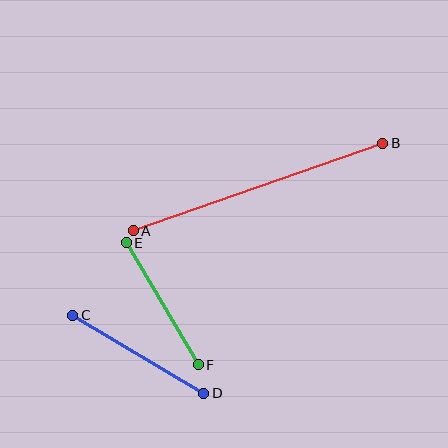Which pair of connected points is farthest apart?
Points A and B are farthest apart.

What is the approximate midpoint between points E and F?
The midpoint is at approximately (162, 304) pixels.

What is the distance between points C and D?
The distance is approximately 153 pixels.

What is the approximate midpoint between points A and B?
The midpoint is at approximately (258, 187) pixels.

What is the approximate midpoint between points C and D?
The midpoint is at approximately (138, 354) pixels.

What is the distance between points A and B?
The distance is approximately 264 pixels.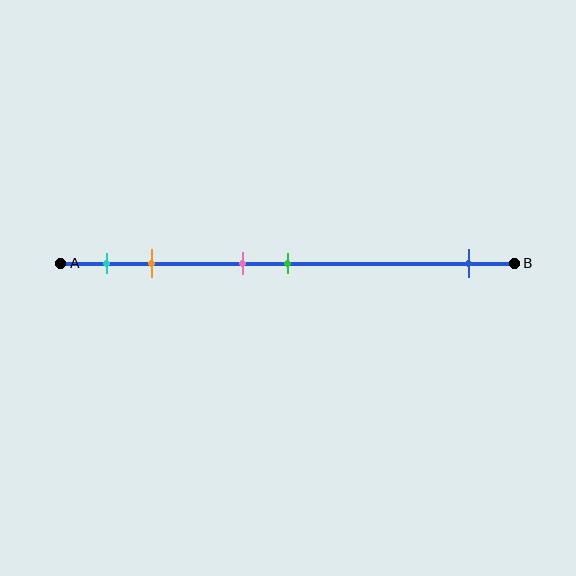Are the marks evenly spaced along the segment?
No, the marks are not evenly spaced.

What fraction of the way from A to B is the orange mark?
The orange mark is approximately 20% (0.2) of the way from A to B.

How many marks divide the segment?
There are 5 marks dividing the segment.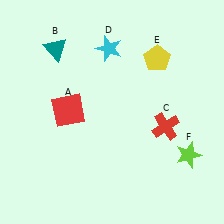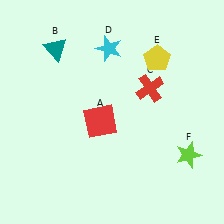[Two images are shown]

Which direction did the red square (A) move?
The red square (A) moved right.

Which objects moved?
The objects that moved are: the red square (A), the red cross (C).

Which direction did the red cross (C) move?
The red cross (C) moved up.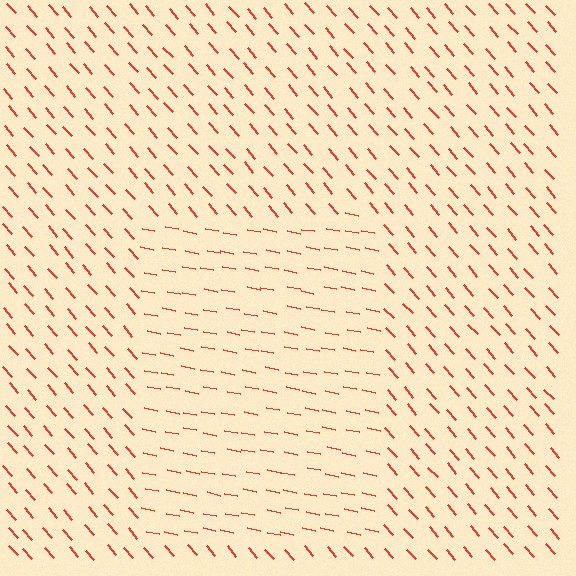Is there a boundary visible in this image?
Yes, there is a texture boundary formed by a change in line orientation.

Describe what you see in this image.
The image is filled with small red line segments. A rectangle region in the image has lines oriented differently from the surrounding lines, creating a visible texture boundary.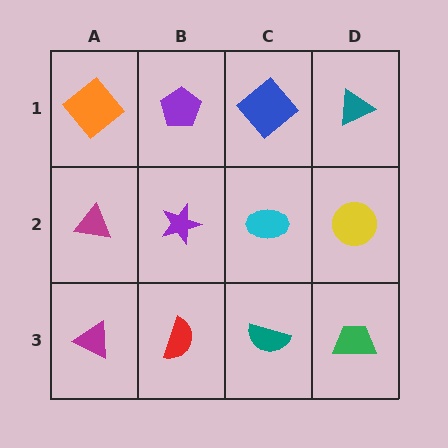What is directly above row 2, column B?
A purple pentagon.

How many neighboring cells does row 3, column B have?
3.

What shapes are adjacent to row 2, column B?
A purple pentagon (row 1, column B), a red semicircle (row 3, column B), a magenta triangle (row 2, column A), a cyan ellipse (row 2, column C).